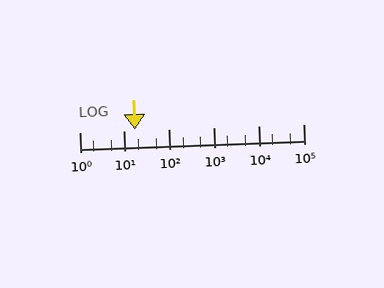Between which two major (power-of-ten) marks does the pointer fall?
The pointer is between 10 and 100.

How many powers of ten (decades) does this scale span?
The scale spans 5 decades, from 1 to 100000.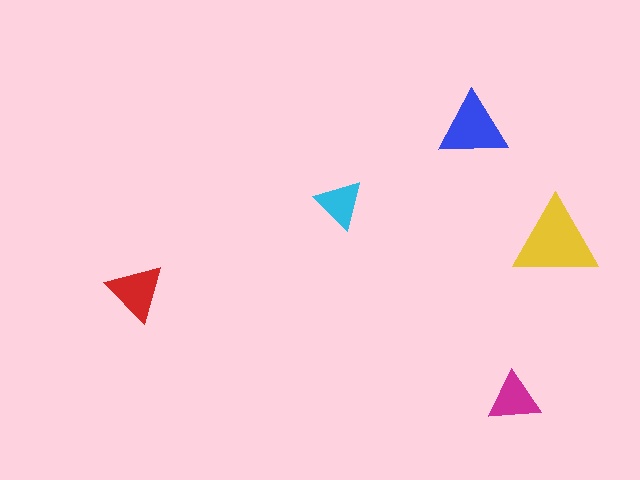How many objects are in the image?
There are 5 objects in the image.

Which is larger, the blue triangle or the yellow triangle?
The yellow one.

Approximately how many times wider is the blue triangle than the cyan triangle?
About 1.5 times wider.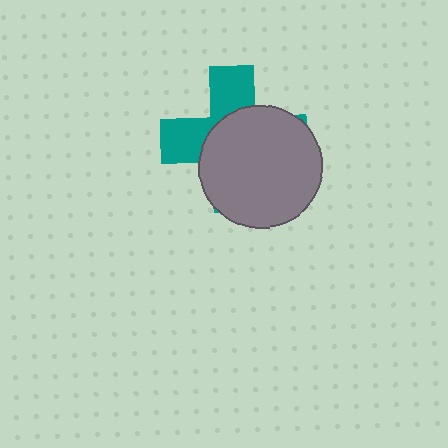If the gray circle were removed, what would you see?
You would see the complete teal cross.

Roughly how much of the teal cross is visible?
A small part of it is visible (roughly 38%).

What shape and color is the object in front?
The object in front is a gray circle.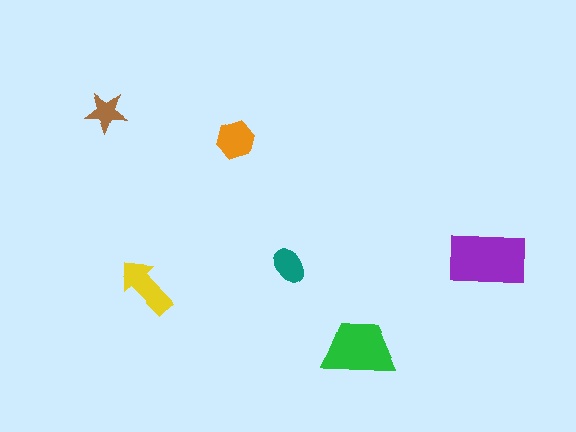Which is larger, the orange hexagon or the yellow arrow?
The yellow arrow.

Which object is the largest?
The purple rectangle.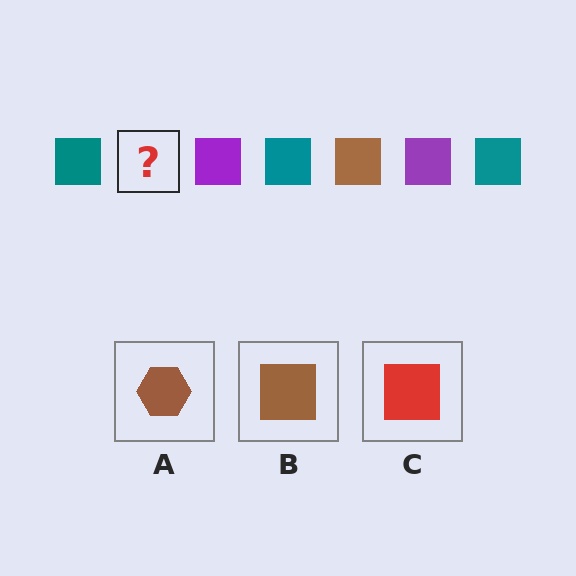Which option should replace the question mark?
Option B.